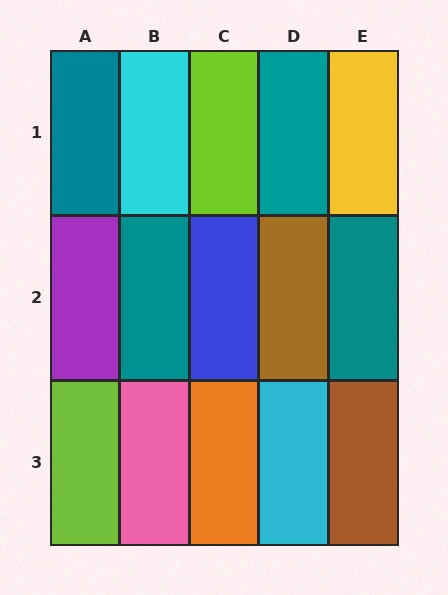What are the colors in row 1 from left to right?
Teal, cyan, lime, teal, yellow.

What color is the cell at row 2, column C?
Blue.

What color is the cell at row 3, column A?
Lime.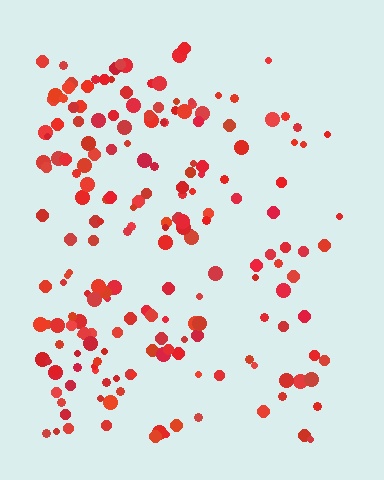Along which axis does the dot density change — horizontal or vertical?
Horizontal.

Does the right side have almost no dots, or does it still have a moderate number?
Still a moderate number, just noticeably fewer than the left.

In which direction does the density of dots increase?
From right to left, with the left side densest.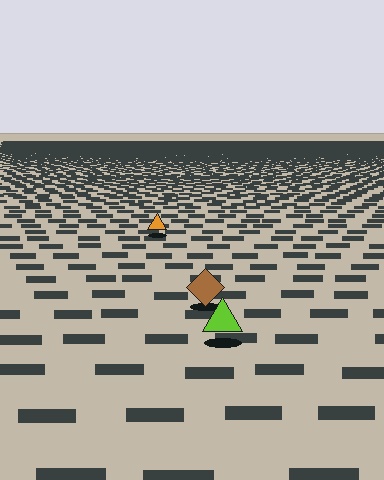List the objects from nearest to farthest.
From nearest to farthest: the lime triangle, the brown diamond, the orange triangle.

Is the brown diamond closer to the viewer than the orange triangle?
Yes. The brown diamond is closer — you can tell from the texture gradient: the ground texture is coarser near it.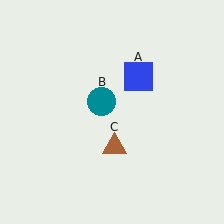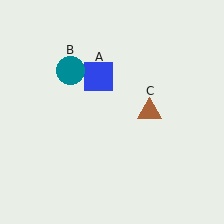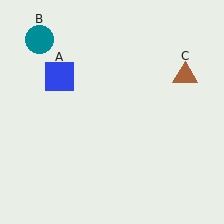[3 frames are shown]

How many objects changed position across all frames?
3 objects changed position: blue square (object A), teal circle (object B), brown triangle (object C).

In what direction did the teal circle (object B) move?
The teal circle (object B) moved up and to the left.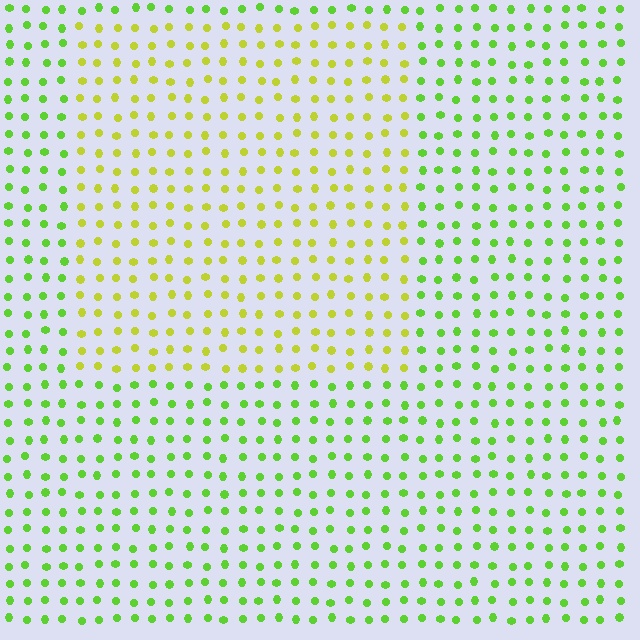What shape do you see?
I see a rectangle.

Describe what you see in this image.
The image is filled with small lime elements in a uniform arrangement. A rectangle-shaped region is visible where the elements are tinted to a slightly different hue, forming a subtle color boundary.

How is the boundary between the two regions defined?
The boundary is defined purely by a slight shift in hue (about 36 degrees). Spacing, size, and orientation are identical on both sides.